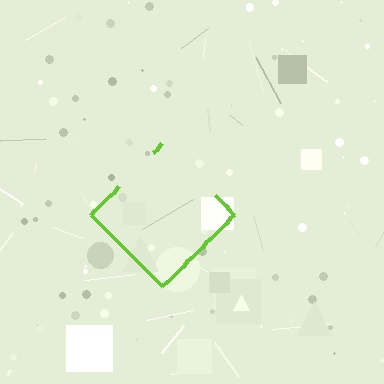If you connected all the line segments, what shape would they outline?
They would outline a diamond.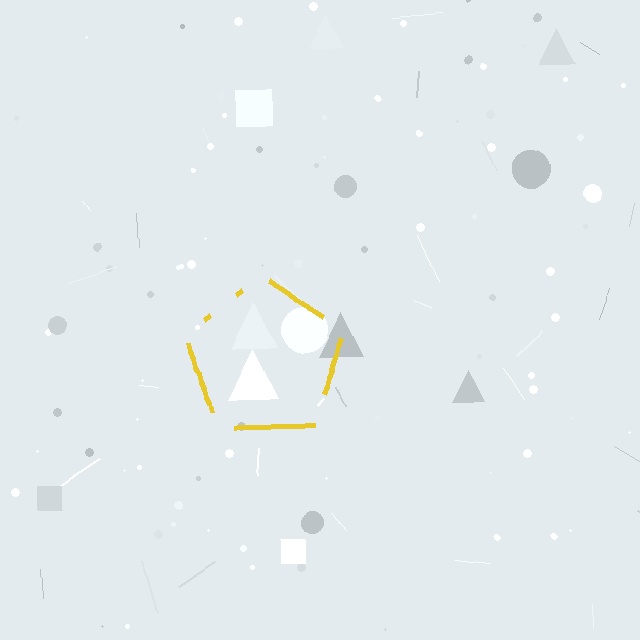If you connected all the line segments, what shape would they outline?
They would outline a pentagon.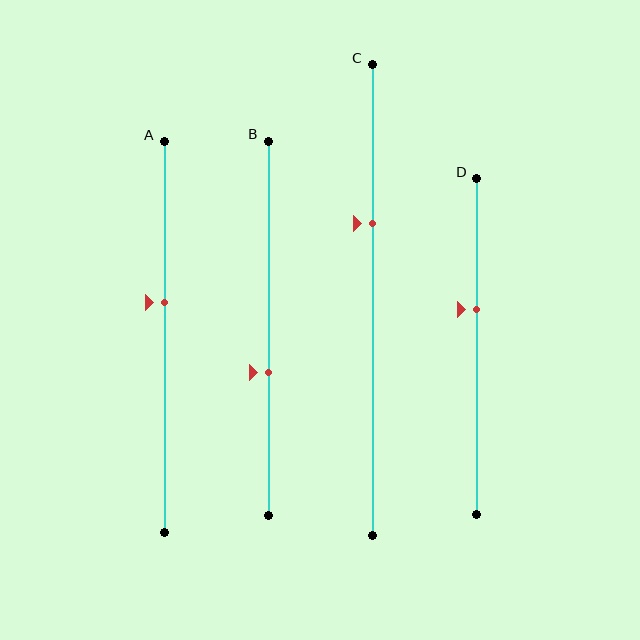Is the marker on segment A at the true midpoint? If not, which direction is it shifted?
No, the marker on segment A is shifted upward by about 9% of the segment length.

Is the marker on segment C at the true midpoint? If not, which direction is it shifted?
No, the marker on segment C is shifted upward by about 16% of the segment length.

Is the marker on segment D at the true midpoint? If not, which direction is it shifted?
No, the marker on segment D is shifted upward by about 11% of the segment length.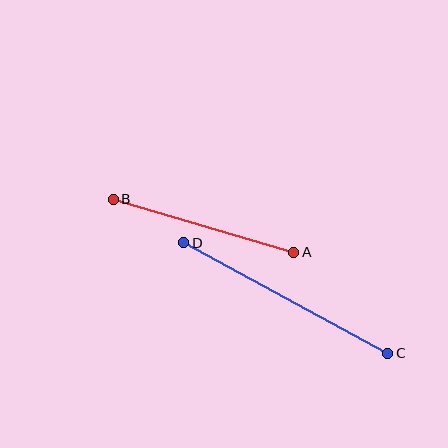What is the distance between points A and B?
The distance is approximately 188 pixels.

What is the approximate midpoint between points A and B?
The midpoint is at approximately (204, 226) pixels.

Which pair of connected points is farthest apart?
Points C and D are farthest apart.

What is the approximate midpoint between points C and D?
The midpoint is at approximately (286, 298) pixels.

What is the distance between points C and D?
The distance is approximately 232 pixels.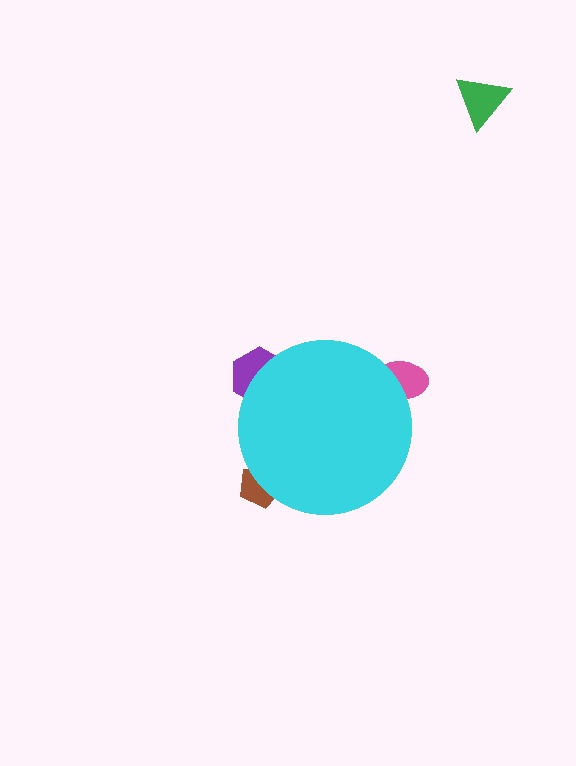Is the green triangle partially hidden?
No, the green triangle is fully visible.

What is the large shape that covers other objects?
A cyan circle.